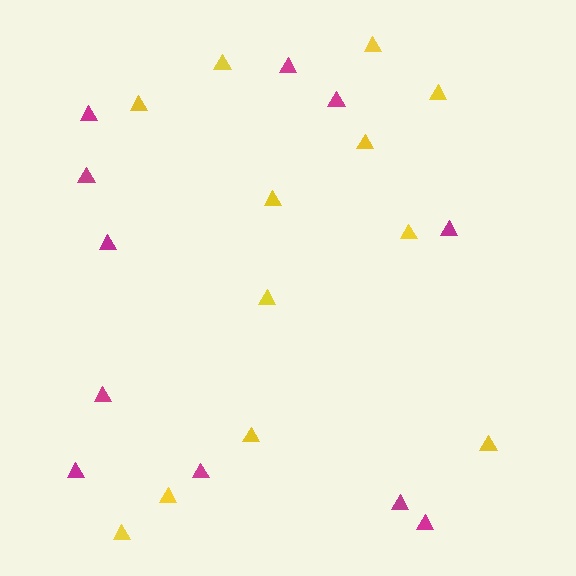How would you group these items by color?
There are 2 groups: one group of yellow triangles (12) and one group of magenta triangles (11).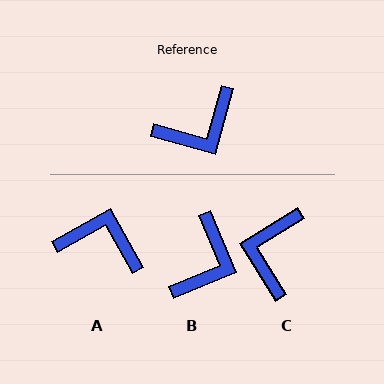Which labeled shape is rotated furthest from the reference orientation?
A, about 135 degrees away.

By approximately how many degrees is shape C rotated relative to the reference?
Approximately 133 degrees clockwise.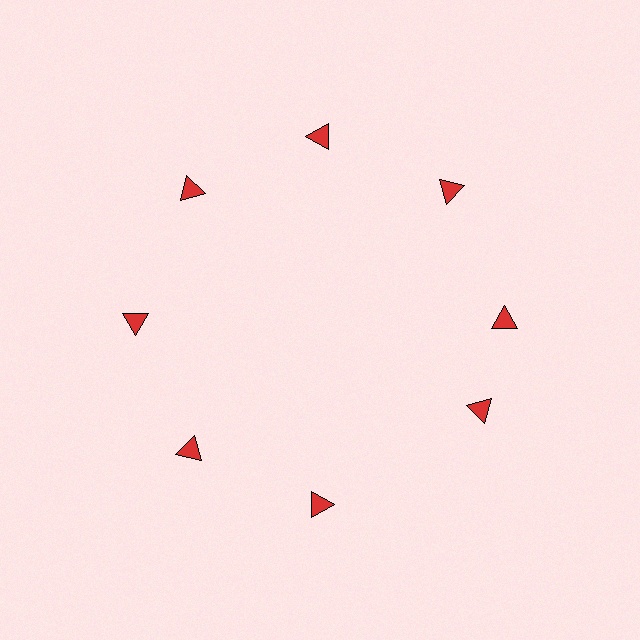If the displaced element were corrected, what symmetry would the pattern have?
It would have 8-fold rotational symmetry — the pattern would map onto itself every 45 degrees.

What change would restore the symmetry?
The symmetry would be restored by rotating it back into even spacing with its neighbors so that all 8 triangles sit at equal angles and equal distance from the center.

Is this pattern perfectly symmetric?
No. The 8 red triangles are arranged in a ring, but one element near the 4 o'clock position is rotated out of alignment along the ring, breaking the 8-fold rotational symmetry.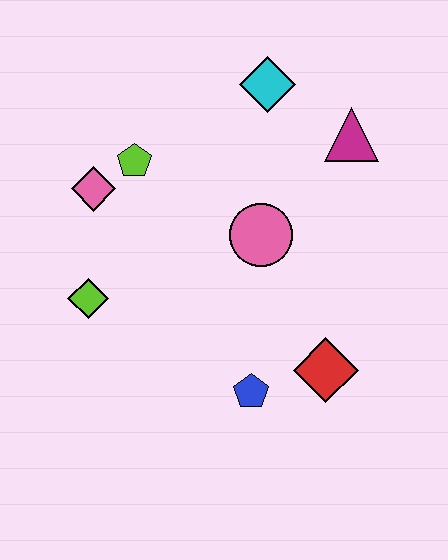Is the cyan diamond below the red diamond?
No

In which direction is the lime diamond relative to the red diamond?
The lime diamond is to the left of the red diamond.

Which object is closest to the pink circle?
The magenta triangle is closest to the pink circle.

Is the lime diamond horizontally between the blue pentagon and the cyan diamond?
No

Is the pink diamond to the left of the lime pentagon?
Yes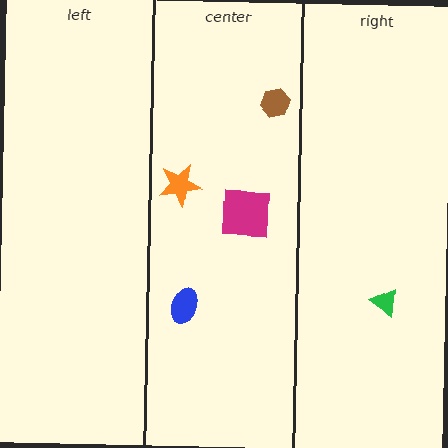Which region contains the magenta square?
The center region.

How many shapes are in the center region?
4.